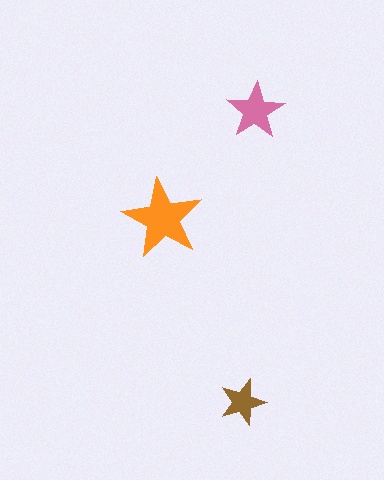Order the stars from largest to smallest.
the orange one, the pink one, the brown one.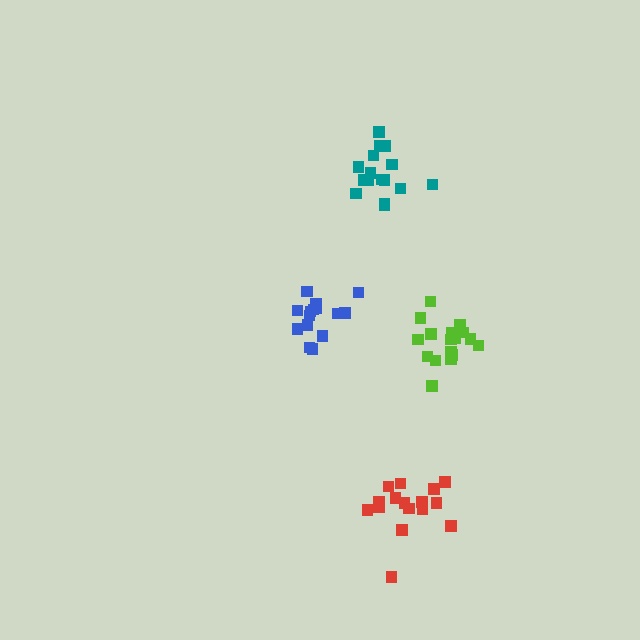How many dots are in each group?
Group 1: 16 dots, Group 2: 15 dots, Group 3: 18 dots, Group 4: 16 dots (65 total).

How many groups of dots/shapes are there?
There are 4 groups.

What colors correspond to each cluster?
The clusters are colored: red, blue, lime, teal.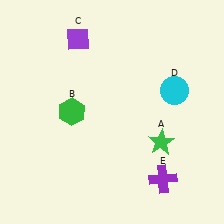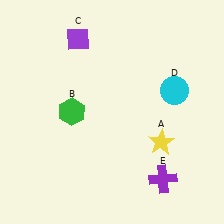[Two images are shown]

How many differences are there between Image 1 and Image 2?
There is 1 difference between the two images.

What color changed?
The star (A) changed from green in Image 1 to yellow in Image 2.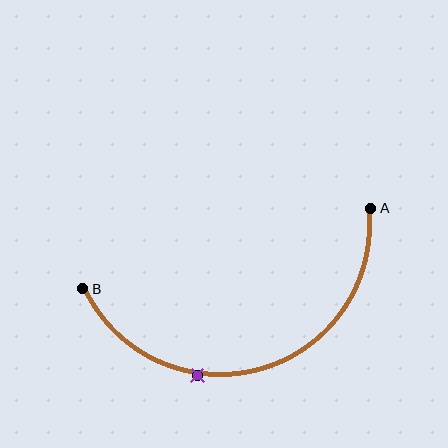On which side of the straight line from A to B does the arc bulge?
The arc bulges below the straight line connecting A and B.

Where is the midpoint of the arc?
The arc midpoint is the point on the curve farthest from the straight line joining A and B. It sits below that line.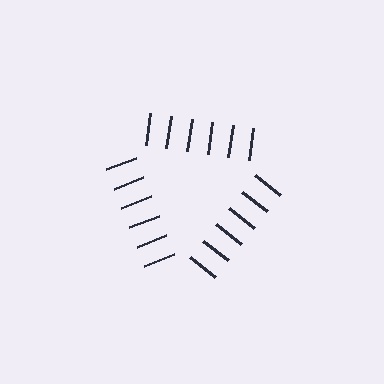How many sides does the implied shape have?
3 sides — the line-ends trace a triangle.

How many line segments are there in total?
18 — 6 along each of the 3 edges.